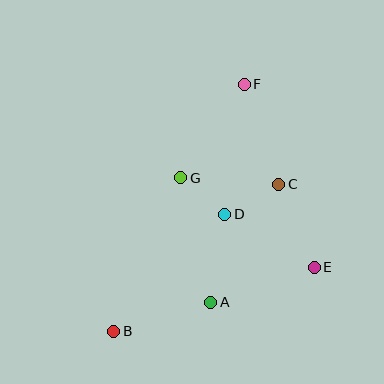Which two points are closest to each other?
Points D and G are closest to each other.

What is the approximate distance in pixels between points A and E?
The distance between A and E is approximately 109 pixels.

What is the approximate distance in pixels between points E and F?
The distance between E and F is approximately 196 pixels.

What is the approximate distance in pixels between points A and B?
The distance between A and B is approximately 101 pixels.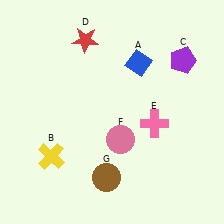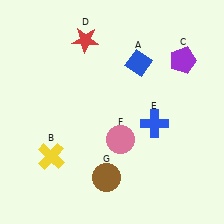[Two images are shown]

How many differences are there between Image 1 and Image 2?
There is 1 difference between the two images.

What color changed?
The cross (E) changed from pink in Image 1 to blue in Image 2.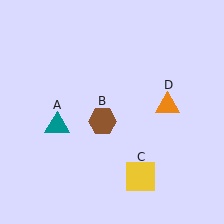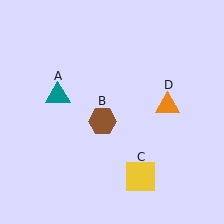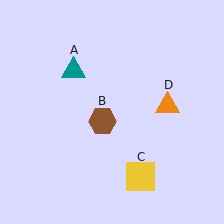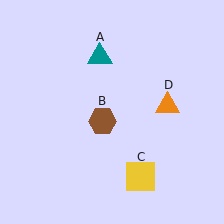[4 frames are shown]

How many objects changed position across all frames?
1 object changed position: teal triangle (object A).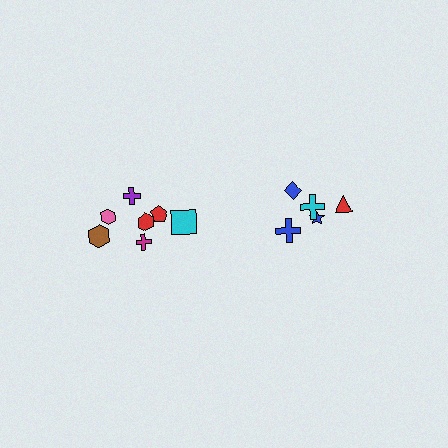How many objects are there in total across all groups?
There are 12 objects.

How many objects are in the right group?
There are 5 objects.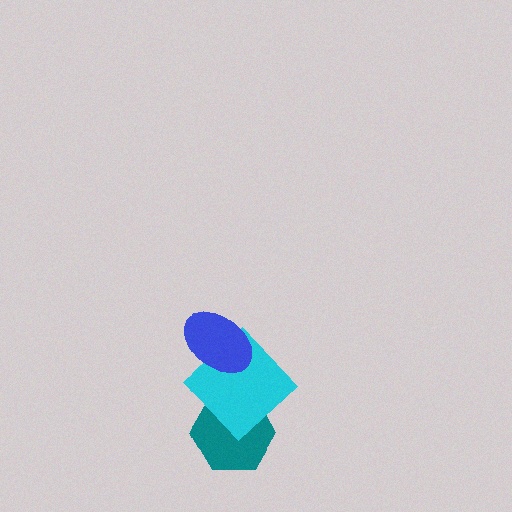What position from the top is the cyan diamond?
The cyan diamond is 2nd from the top.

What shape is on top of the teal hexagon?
The cyan diamond is on top of the teal hexagon.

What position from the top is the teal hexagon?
The teal hexagon is 3rd from the top.